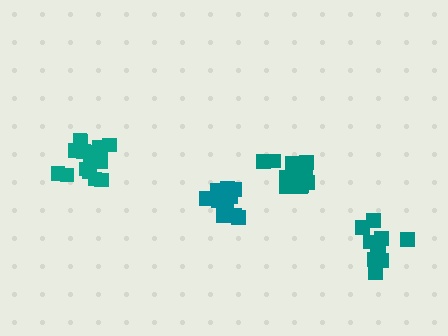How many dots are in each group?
Group 1: 17 dots, Group 2: 12 dots, Group 3: 13 dots, Group 4: 14 dots (56 total).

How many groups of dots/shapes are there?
There are 4 groups.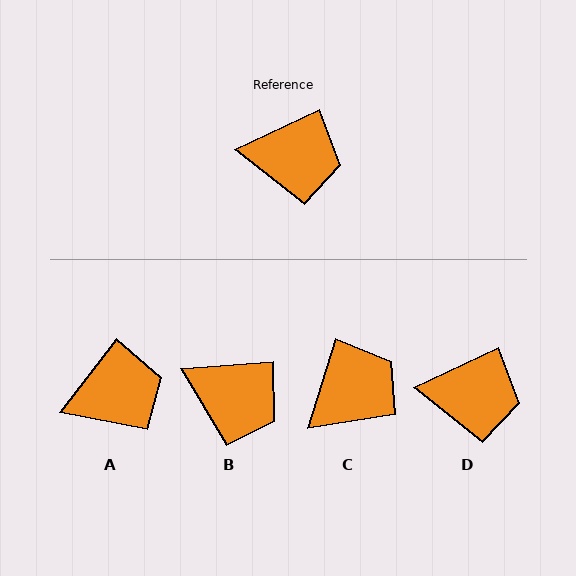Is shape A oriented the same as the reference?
No, it is off by about 28 degrees.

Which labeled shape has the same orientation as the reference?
D.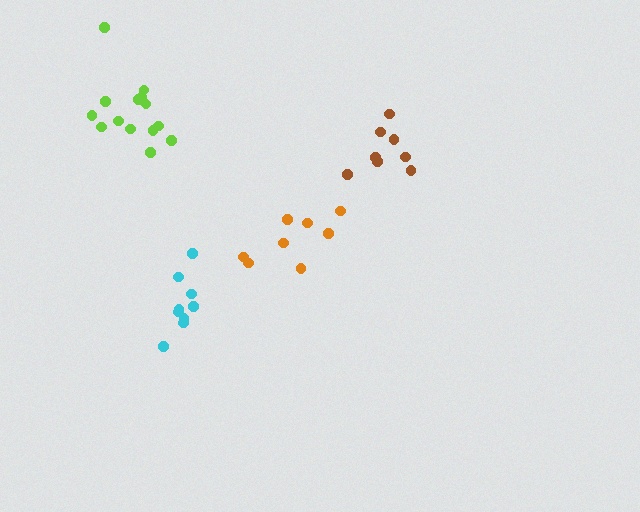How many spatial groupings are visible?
There are 4 spatial groupings.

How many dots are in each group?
Group 1: 8 dots, Group 2: 14 dots, Group 3: 8 dots, Group 4: 9 dots (39 total).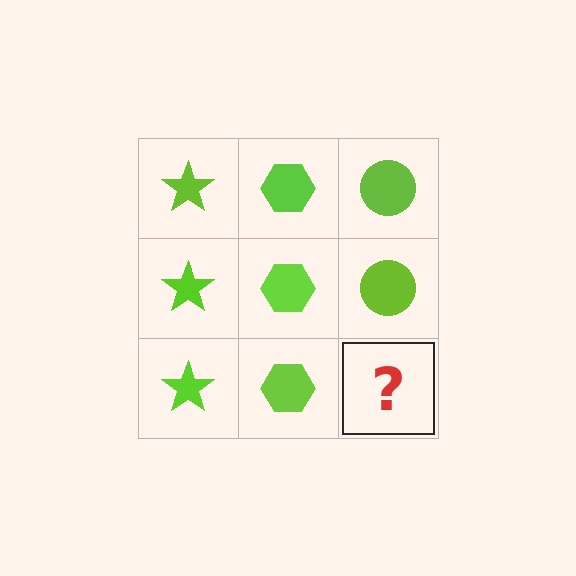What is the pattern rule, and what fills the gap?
The rule is that each column has a consistent shape. The gap should be filled with a lime circle.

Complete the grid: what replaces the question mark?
The question mark should be replaced with a lime circle.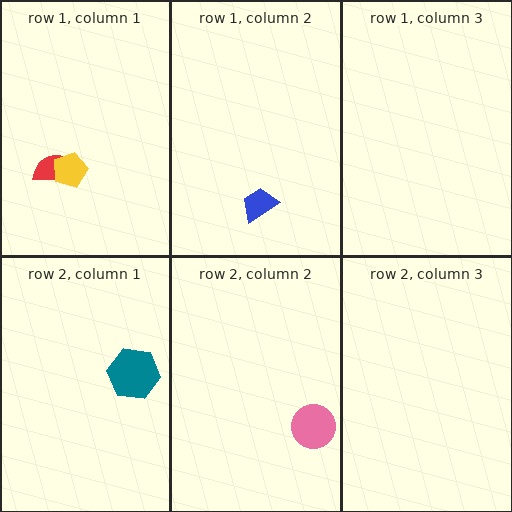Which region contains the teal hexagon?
The row 2, column 1 region.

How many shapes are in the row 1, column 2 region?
1.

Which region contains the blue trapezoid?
The row 1, column 2 region.